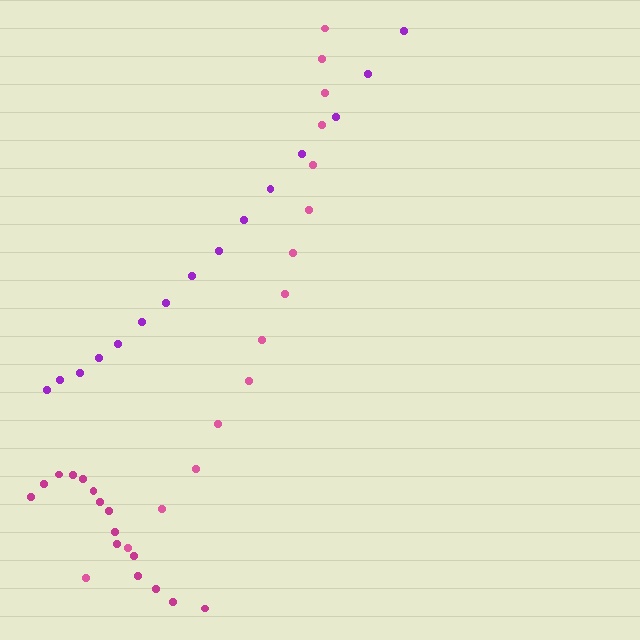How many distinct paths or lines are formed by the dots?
There are 3 distinct paths.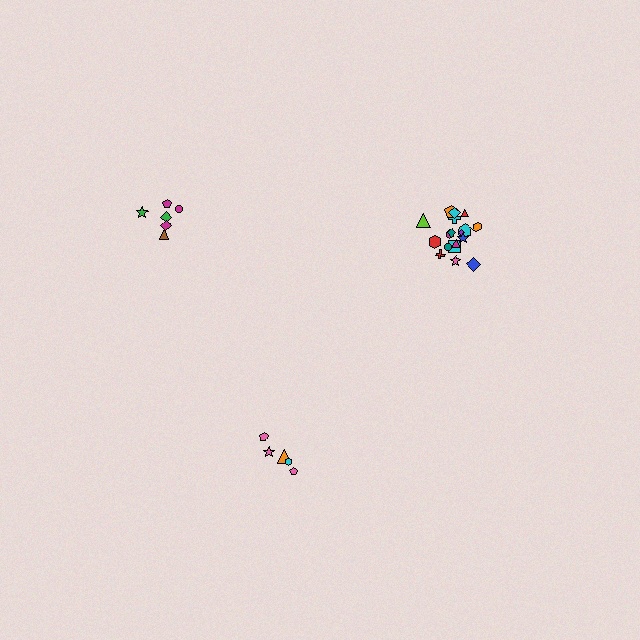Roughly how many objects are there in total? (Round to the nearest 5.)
Roughly 30 objects in total.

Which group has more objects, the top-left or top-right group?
The top-right group.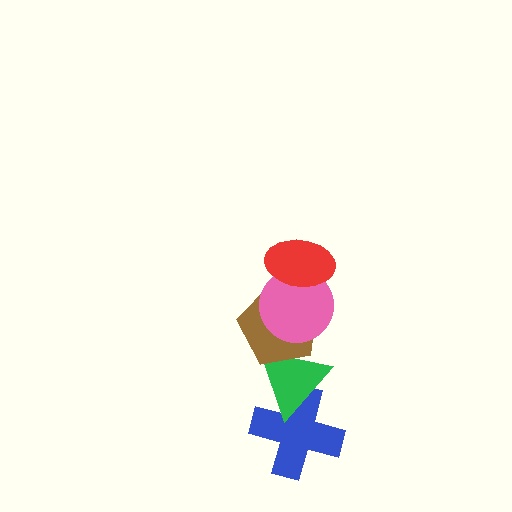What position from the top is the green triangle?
The green triangle is 4th from the top.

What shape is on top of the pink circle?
The red ellipse is on top of the pink circle.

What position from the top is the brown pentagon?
The brown pentagon is 3rd from the top.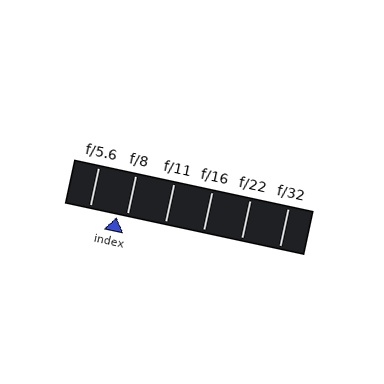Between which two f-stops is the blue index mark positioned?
The index mark is between f/5.6 and f/8.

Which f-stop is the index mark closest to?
The index mark is closest to f/8.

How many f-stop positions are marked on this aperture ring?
There are 6 f-stop positions marked.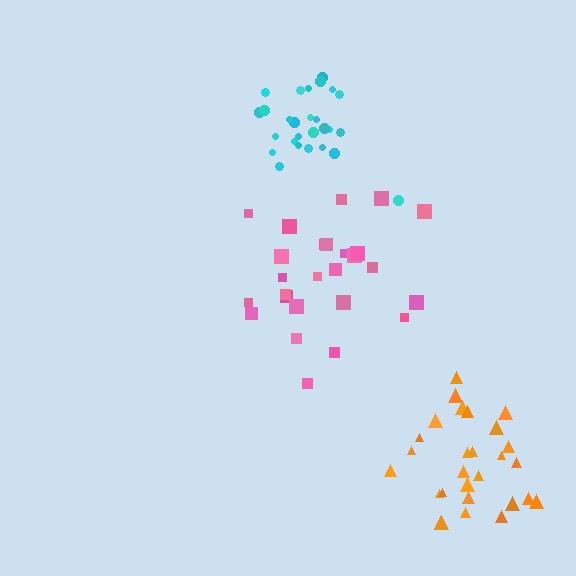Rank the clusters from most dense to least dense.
cyan, orange, pink.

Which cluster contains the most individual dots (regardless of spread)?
Orange (29).